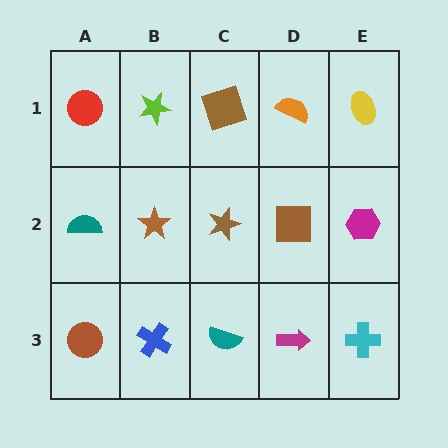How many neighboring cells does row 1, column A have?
2.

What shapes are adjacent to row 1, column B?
A brown star (row 2, column B), a red circle (row 1, column A), a brown square (row 1, column C).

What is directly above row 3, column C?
A brown star.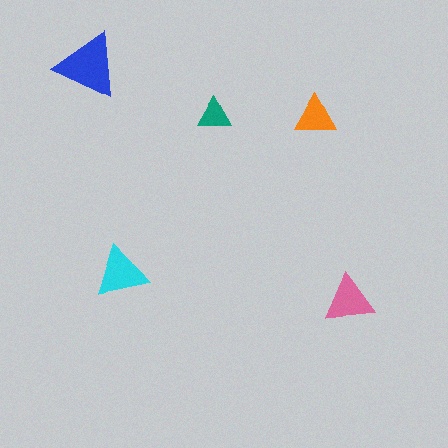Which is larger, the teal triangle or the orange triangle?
The orange one.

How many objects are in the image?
There are 5 objects in the image.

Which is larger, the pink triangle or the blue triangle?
The blue one.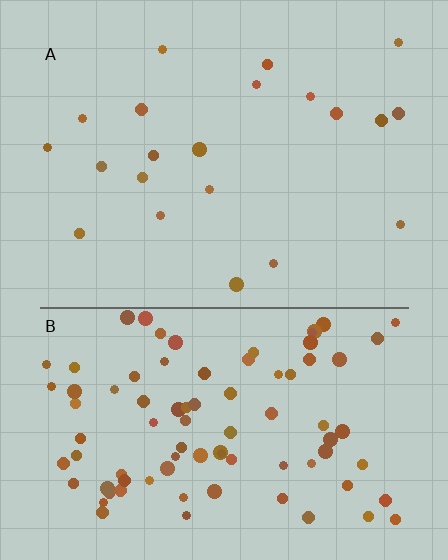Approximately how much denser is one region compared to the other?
Approximately 4.1× — region B over region A.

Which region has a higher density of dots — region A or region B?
B (the bottom).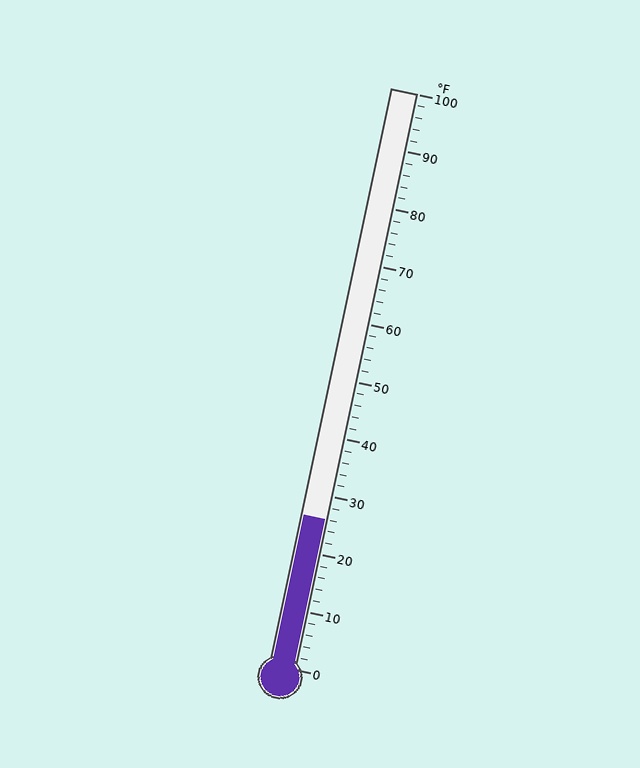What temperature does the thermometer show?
The thermometer shows approximately 26°F.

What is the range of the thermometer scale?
The thermometer scale ranges from 0°F to 100°F.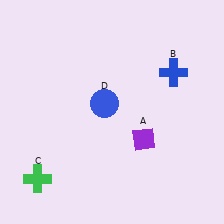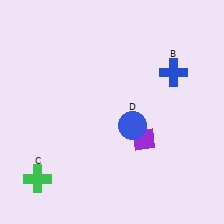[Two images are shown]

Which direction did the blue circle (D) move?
The blue circle (D) moved right.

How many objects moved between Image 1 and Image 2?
1 object moved between the two images.